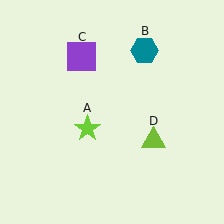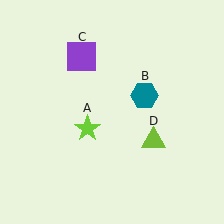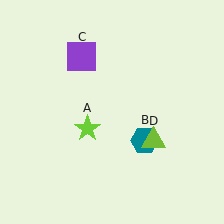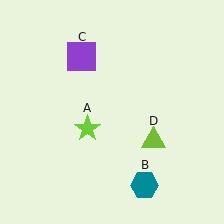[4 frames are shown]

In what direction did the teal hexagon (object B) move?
The teal hexagon (object B) moved down.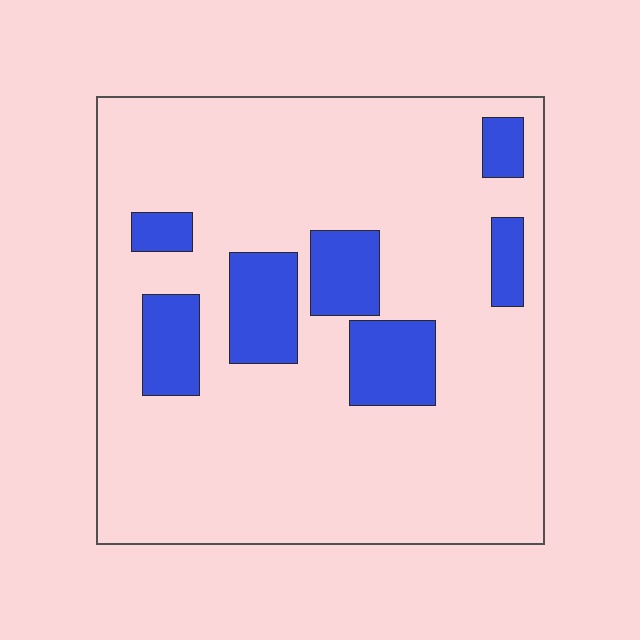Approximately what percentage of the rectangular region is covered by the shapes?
Approximately 15%.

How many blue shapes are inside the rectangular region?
7.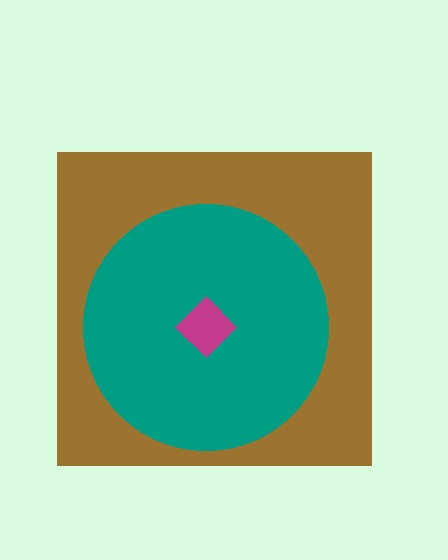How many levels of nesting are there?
3.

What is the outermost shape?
The brown square.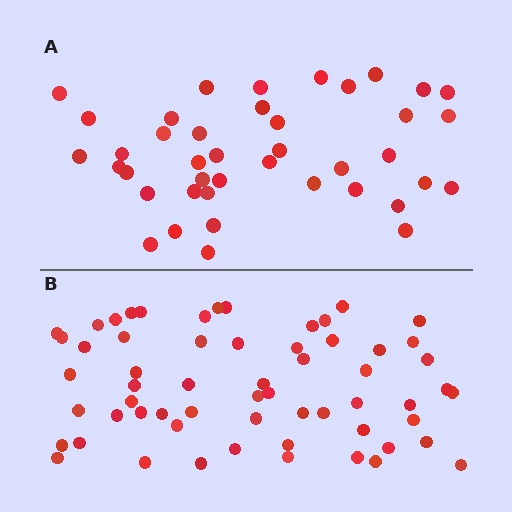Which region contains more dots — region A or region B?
Region B (the bottom region) has more dots.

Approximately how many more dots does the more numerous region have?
Region B has approximately 20 more dots than region A.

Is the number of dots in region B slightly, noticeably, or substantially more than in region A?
Region B has substantially more. The ratio is roughly 1.5 to 1.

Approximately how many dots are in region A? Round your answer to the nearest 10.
About 40 dots. (The exact count is 41, which rounds to 40.)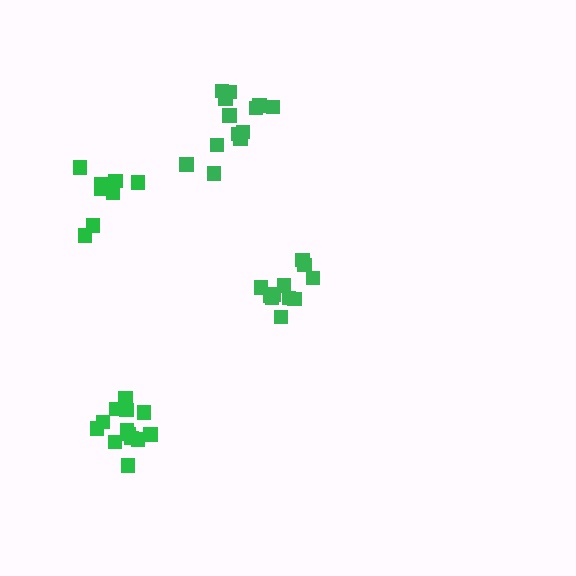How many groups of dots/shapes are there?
There are 4 groups.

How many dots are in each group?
Group 1: 13 dots, Group 2: 11 dots, Group 3: 13 dots, Group 4: 8 dots (45 total).